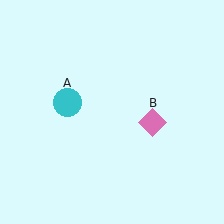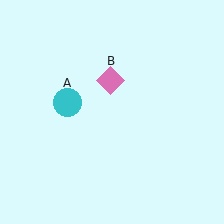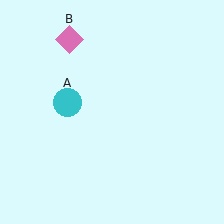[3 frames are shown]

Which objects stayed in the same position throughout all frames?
Cyan circle (object A) remained stationary.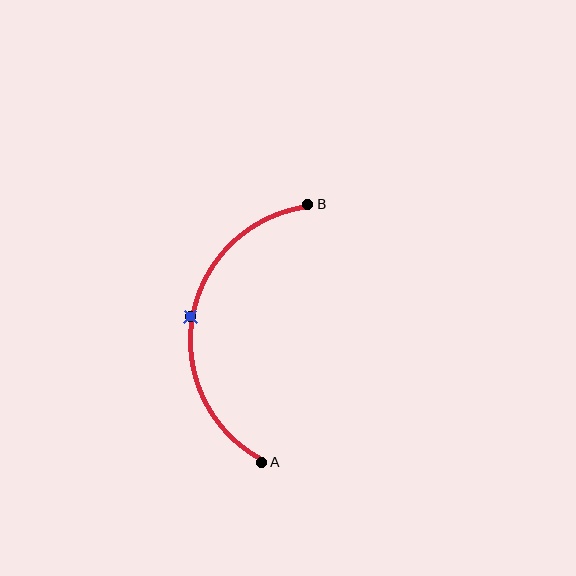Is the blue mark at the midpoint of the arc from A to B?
Yes. The blue mark lies on the arc at equal arc-length from both A and B — it is the arc midpoint.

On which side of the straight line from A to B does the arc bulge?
The arc bulges to the left of the straight line connecting A and B.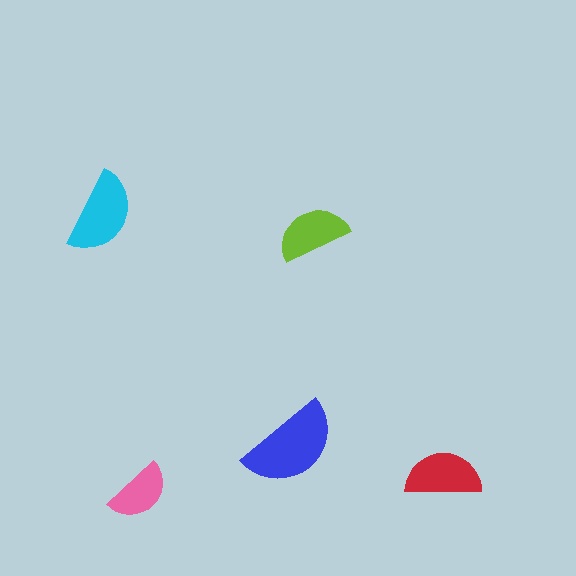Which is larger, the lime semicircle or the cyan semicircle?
The cyan one.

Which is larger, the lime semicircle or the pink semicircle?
The lime one.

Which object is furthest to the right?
The red semicircle is rightmost.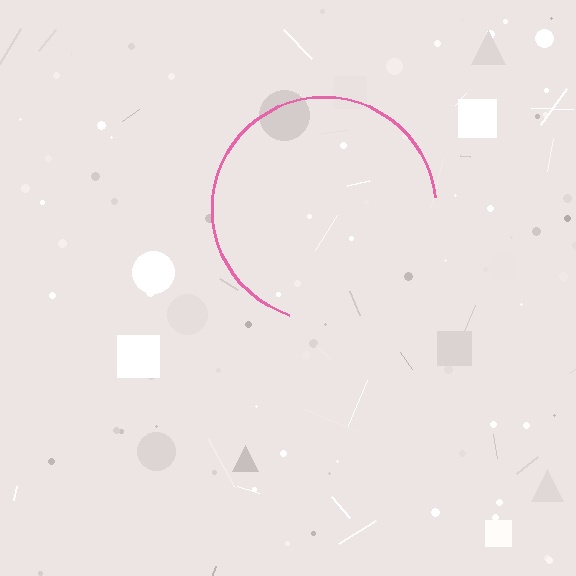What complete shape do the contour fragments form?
The contour fragments form a circle.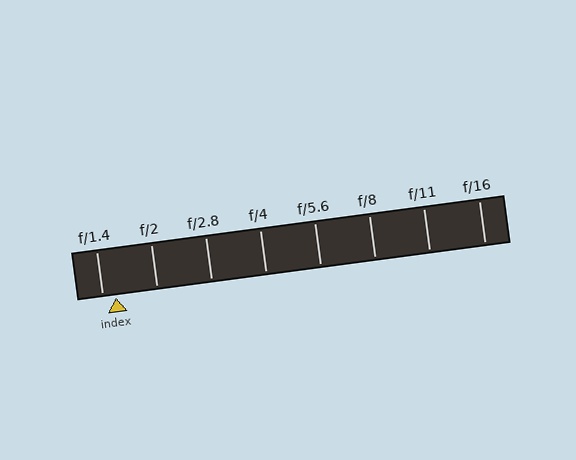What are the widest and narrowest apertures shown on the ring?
The widest aperture shown is f/1.4 and the narrowest is f/16.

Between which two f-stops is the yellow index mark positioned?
The index mark is between f/1.4 and f/2.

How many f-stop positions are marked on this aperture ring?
There are 8 f-stop positions marked.